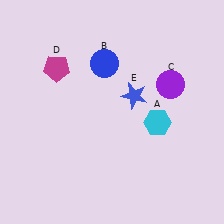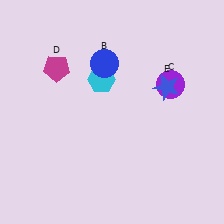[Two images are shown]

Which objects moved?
The objects that moved are: the cyan hexagon (A), the blue star (E).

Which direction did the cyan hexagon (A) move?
The cyan hexagon (A) moved left.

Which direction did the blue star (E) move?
The blue star (E) moved right.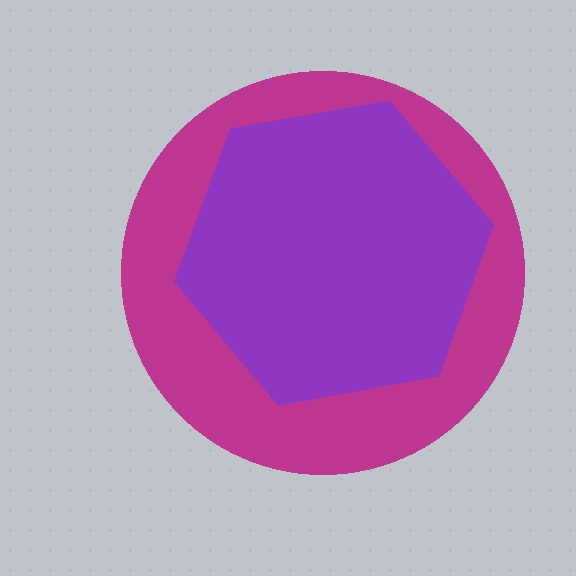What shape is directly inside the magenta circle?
The purple hexagon.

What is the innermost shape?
The purple hexagon.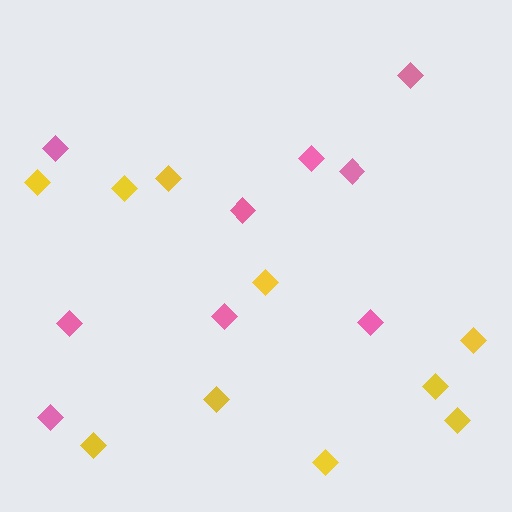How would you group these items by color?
There are 2 groups: one group of yellow diamonds (10) and one group of pink diamonds (9).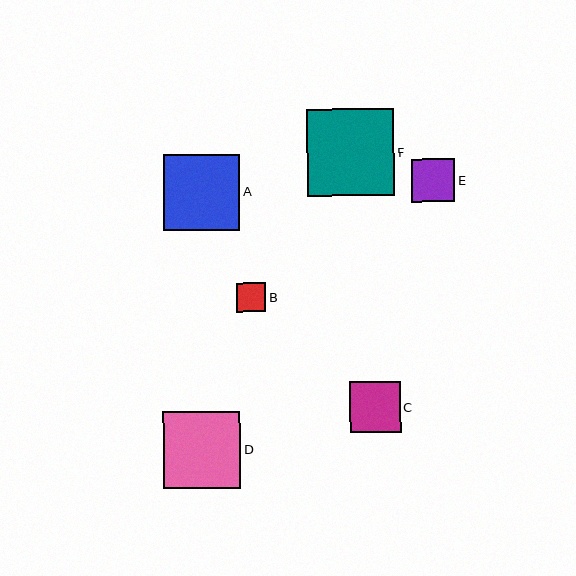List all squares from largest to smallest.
From largest to smallest: F, D, A, C, E, B.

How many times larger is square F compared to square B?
Square F is approximately 2.9 times the size of square B.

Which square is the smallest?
Square B is the smallest with a size of approximately 30 pixels.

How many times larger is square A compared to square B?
Square A is approximately 2.6 times the size of square B.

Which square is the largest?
Square F is the largest with a size of approximately 87 pixels.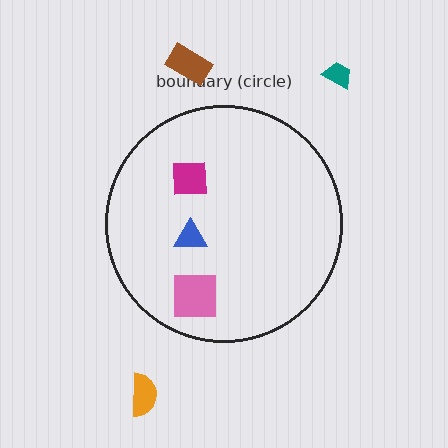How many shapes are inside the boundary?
3 inside, 3 outside.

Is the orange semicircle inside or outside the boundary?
Outside.